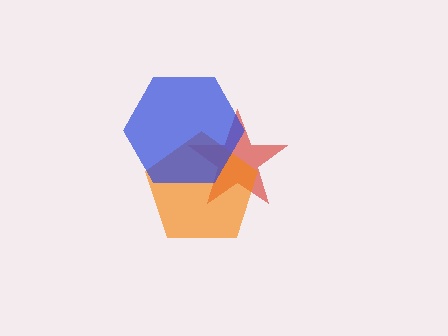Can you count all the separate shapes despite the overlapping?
Yes, there are 3 separate shapes.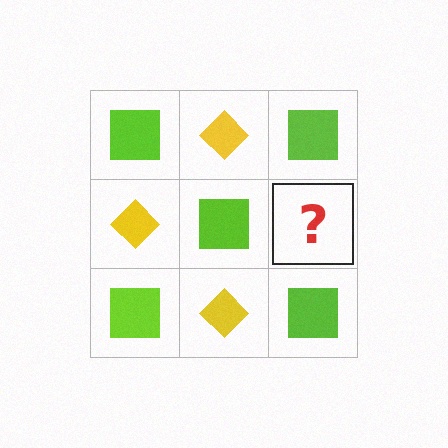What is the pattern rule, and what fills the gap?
The rule is that it alternates lime square and yellow diamond in a checkerboard pattern. The gap should be filled with a yellow diamond.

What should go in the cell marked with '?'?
The missing cell should contain a yellow diamond.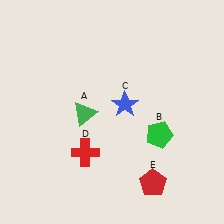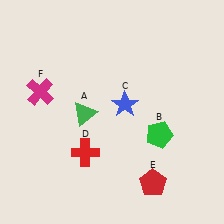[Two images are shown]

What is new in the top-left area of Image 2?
A magenta cross (F) was added in the top-left area of Image 2.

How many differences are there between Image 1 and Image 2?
There is 1 difference between the two images.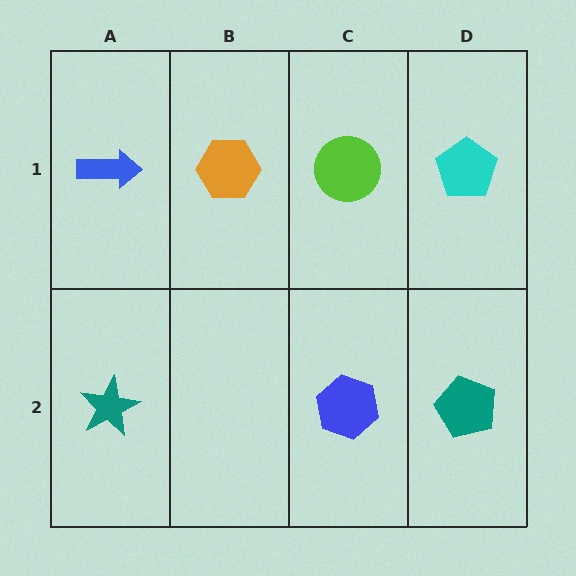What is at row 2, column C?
A blue hexagon.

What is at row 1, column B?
An orange hexagon.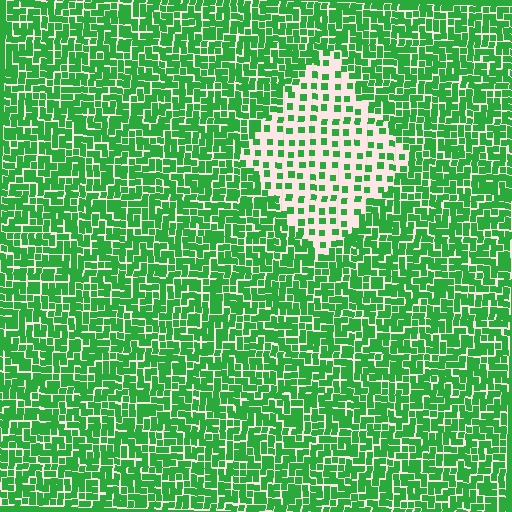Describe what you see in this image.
The image contains small green elements arranged at two different densities. A diamond-shaped region is visible where the elements are less densely packed than the surrounding area.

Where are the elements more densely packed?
The elements are more densely packed outside the diamond boundary.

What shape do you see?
I see a diamond.